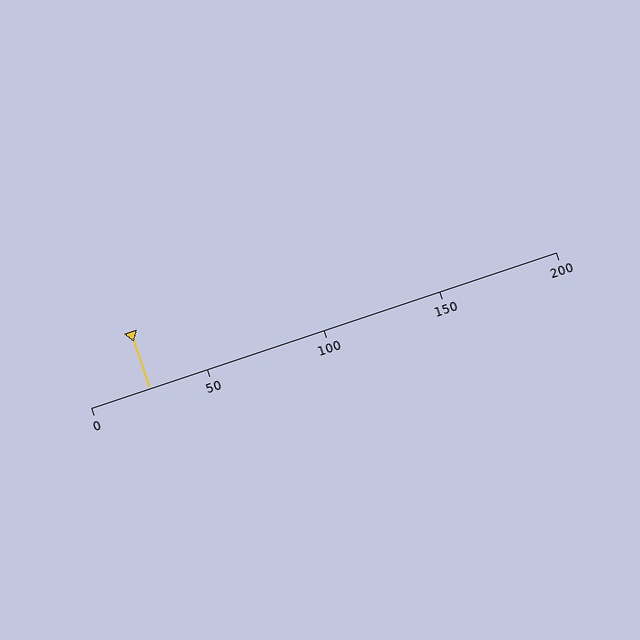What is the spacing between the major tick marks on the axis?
The major ticks are spaced 50 apart.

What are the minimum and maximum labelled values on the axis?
The axis runs from 0 to 200.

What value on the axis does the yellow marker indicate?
The marker indicates approximately 25.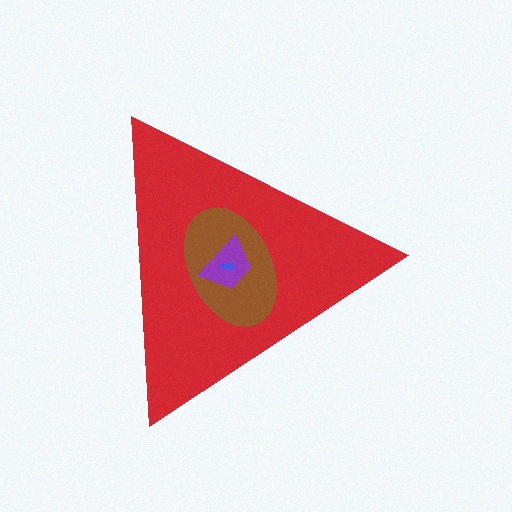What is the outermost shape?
The red triangle.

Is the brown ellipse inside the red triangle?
Yes.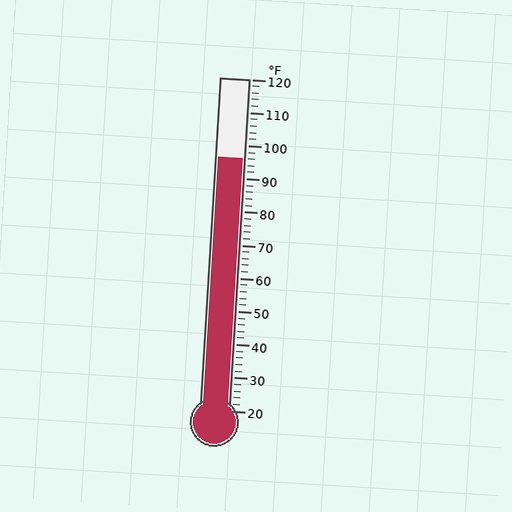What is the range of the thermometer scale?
The thermometer scale ranges from 20°F to 120°F.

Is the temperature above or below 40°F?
The temperature is above 40°F.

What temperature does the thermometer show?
The thermometer shows approximately 96°F.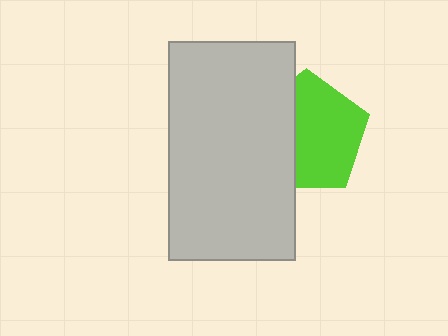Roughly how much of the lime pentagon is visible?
About half of it is visible (roughly 62%).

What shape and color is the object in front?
The object in front is a light gray rectangle.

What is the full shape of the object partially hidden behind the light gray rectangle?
The partially hidden object is a lime pentagon.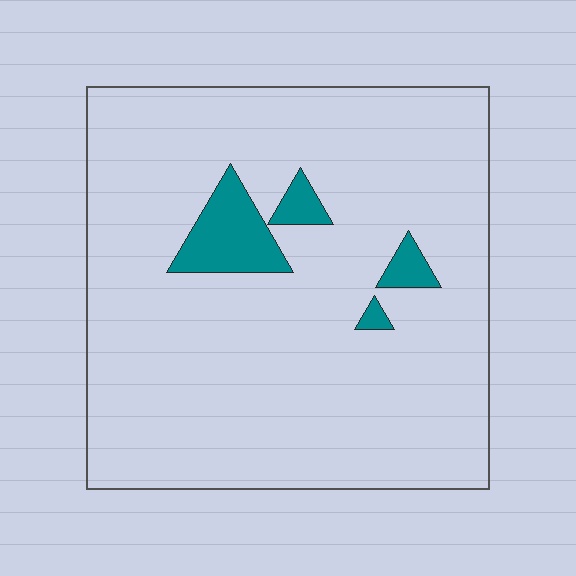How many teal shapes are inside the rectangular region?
4.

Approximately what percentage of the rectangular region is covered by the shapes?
Approximately 5%.